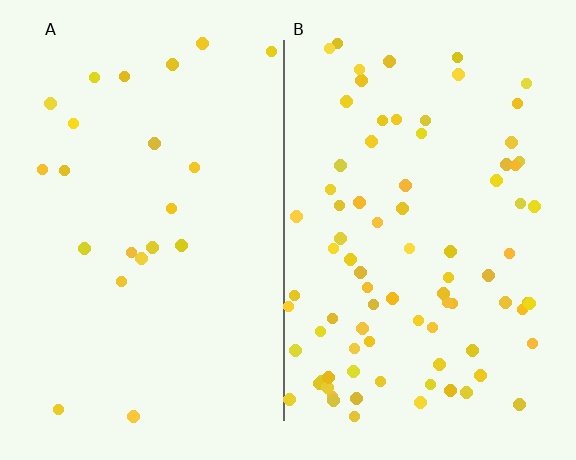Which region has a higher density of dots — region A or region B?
B (the right).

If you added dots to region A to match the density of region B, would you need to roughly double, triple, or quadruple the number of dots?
Approximately quadruple.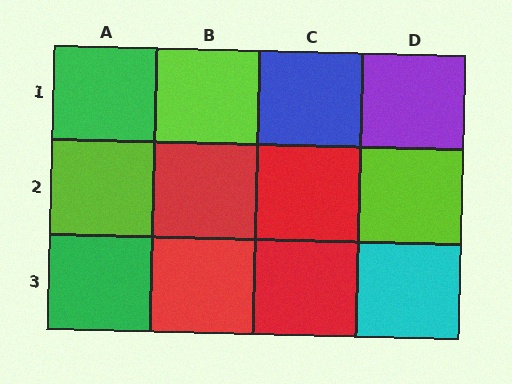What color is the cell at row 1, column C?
Blue.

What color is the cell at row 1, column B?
Lime.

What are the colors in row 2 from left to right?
Lime, red, red, lime.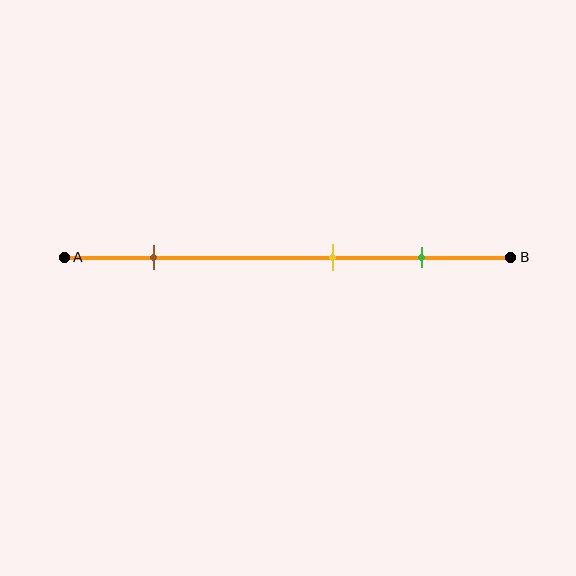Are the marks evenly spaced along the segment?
No, the marks are not evenly spaced.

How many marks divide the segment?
There are 3 marks dividing the segment.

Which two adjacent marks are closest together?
The yellow and green marks are the closest adjacent pair.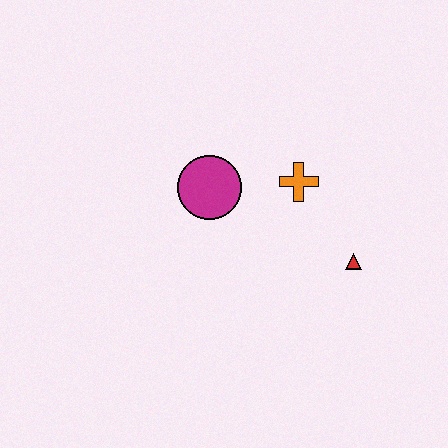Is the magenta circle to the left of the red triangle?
Yes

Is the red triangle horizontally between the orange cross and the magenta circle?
No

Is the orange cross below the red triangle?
No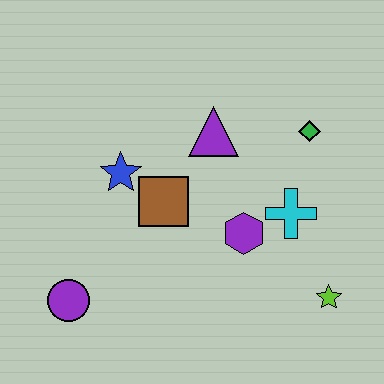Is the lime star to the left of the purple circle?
No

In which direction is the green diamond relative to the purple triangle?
The green diamond is to the right of the purple triangle.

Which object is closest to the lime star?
The cyan cross is closest to the lime star.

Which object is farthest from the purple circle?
The green diamond is farthest from the purple circle.